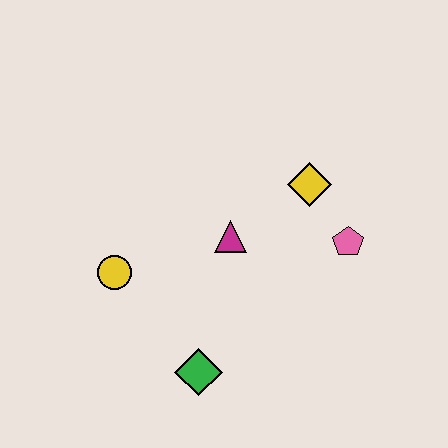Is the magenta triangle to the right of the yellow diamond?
No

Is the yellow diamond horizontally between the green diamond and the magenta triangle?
No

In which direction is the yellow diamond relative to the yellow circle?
The yellow diamond is to the right of the yellow circle.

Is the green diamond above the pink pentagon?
No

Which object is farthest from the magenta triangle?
The green diamond is farthest from the magenta triangle.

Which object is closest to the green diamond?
The yellow circle is closest to the green diamond.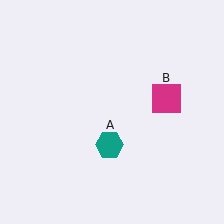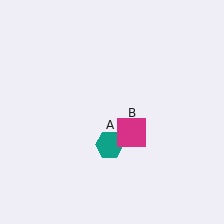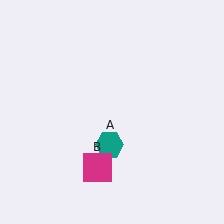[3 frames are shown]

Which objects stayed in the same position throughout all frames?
Teal hexagon (object A) remained stationary.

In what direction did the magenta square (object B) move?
The magenta square (object B) moved down and to the left.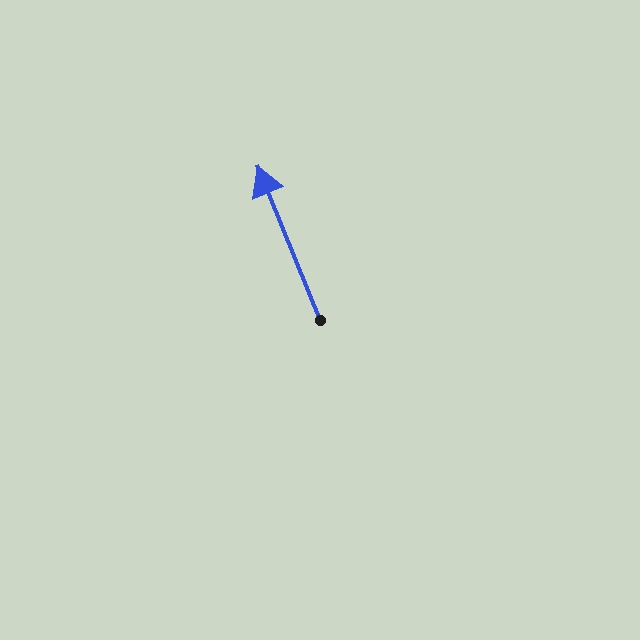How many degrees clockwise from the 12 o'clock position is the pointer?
Approximately 338 degrees.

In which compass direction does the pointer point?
North.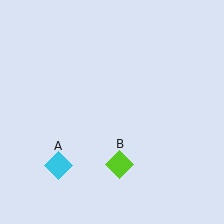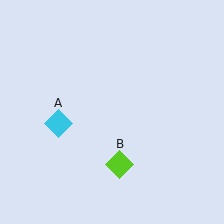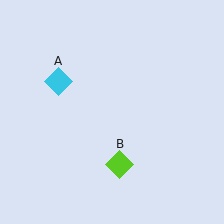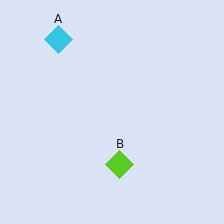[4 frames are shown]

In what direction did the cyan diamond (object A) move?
The cyan diamond (object A) moved up.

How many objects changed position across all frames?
1 object changed position: cyan diamond (object A).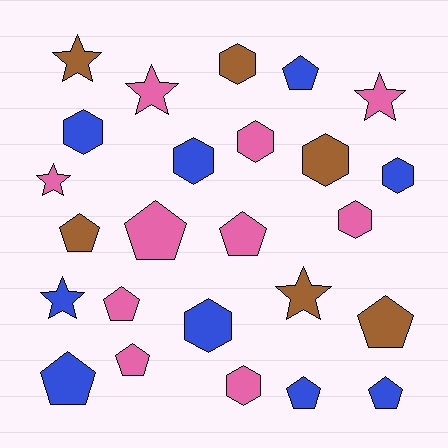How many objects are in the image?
There are 25 objects.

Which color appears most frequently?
Pink, with 10 objects.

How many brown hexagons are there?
There are 2 brown hexagons.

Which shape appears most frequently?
Pentagon, with 10 objects.